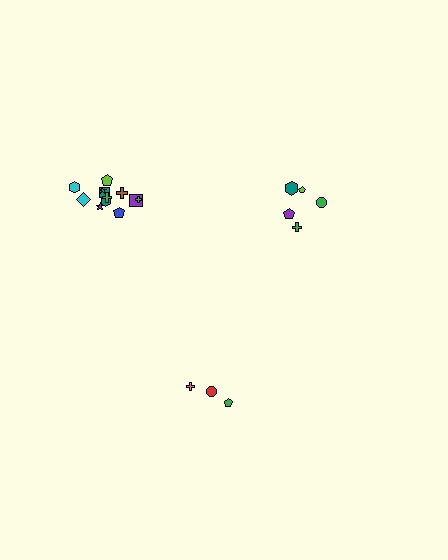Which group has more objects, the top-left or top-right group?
The top-left group.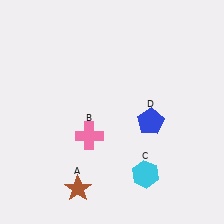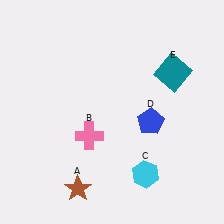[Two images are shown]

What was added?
A teal square (E) was added in Image 2.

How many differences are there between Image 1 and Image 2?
There is 1 difference between the two images.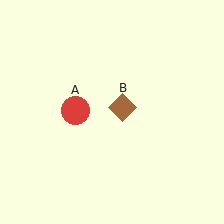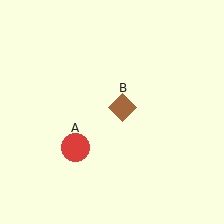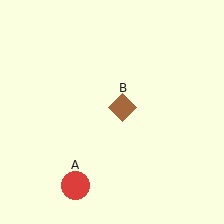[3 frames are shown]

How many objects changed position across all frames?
1 object changed position: red circle (object A).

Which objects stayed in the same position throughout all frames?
Brown diamond (object B) remained stationary.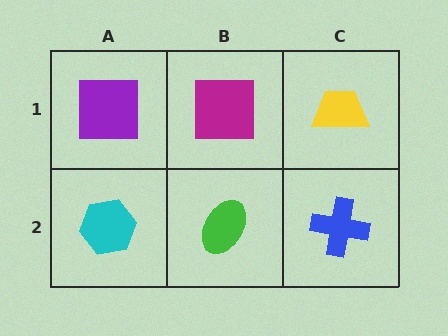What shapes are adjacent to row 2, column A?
A purple square (row 1, column A), a green ellipse (row 2, column B).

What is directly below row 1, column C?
A blue cross.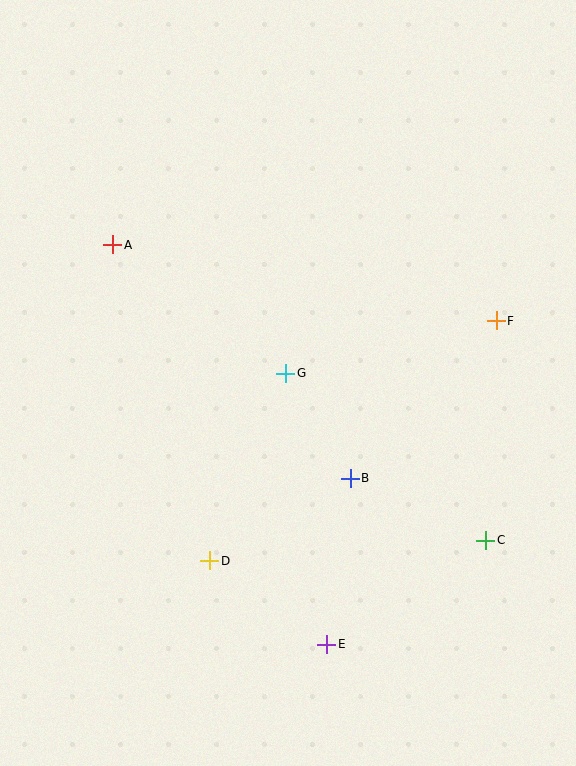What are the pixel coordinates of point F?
Point F is at (496, 321).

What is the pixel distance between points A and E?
The distance between A and E is 453 pixels.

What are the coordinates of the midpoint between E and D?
The midpoint between E and D is at (268, 602).